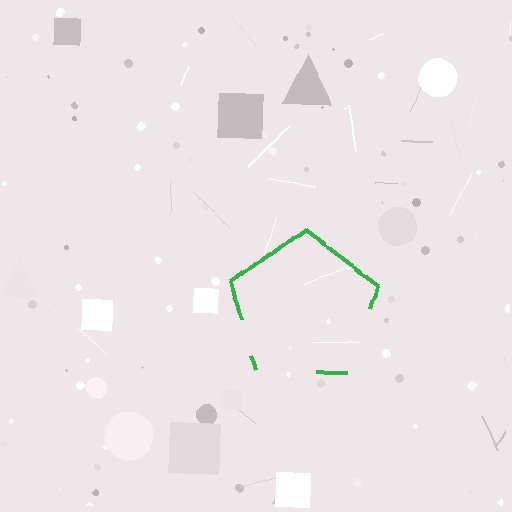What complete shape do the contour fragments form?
The contour fragments form a pentagon.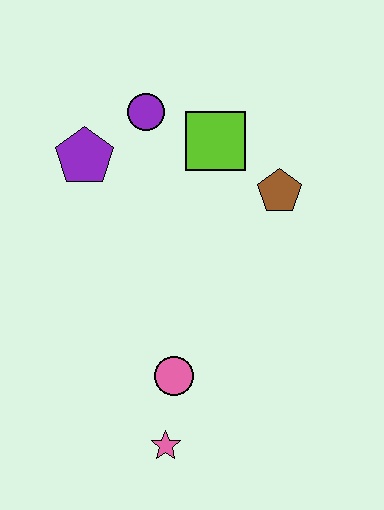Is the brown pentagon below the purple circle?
Yes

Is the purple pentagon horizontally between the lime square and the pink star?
No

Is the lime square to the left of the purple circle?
No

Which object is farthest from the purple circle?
The pink star is farthest from the purple circle.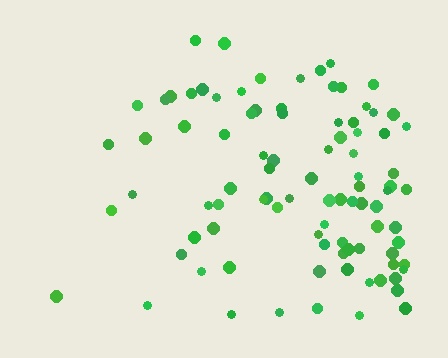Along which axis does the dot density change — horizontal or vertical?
Horizontal.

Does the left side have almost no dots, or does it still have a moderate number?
Still a moderate number, just noticeably fewer than the right.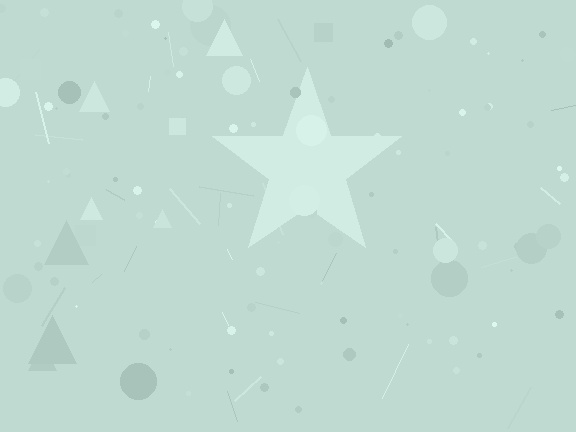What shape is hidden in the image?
A star is hidden in the image.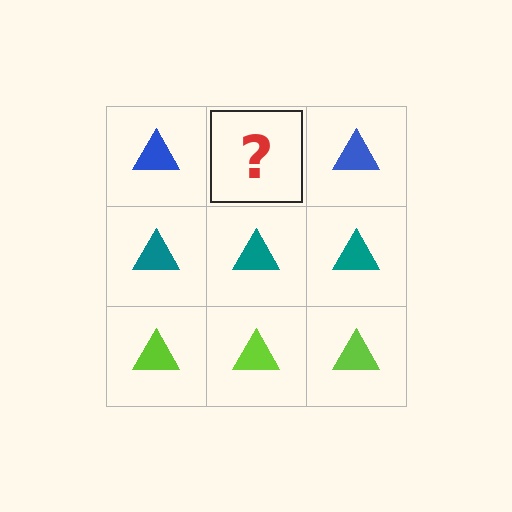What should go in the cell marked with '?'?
The missing cell should contain a blue triangle.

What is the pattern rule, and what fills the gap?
The rule is that each row has a consistent color. The gap should be filled with a blue triangle.